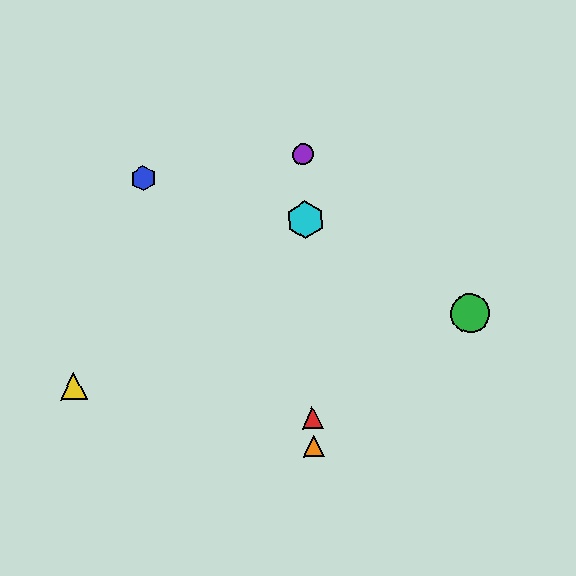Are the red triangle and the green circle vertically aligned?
No, the red triangle is at x≈313 and the green circle is at x≈470.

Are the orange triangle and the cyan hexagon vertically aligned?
Yes, both are at x≈314.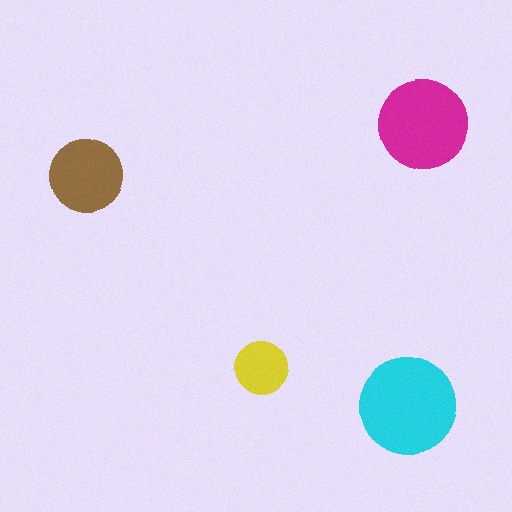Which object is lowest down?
The cyan circle is bottommost.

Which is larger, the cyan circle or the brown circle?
The cyan one.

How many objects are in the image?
There are 4 objects in the image.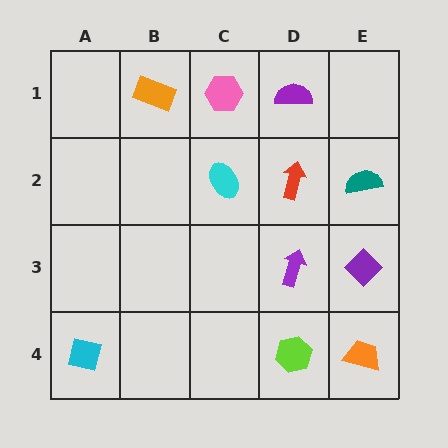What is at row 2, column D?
A red arrow.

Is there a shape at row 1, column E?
No, that cell is empty.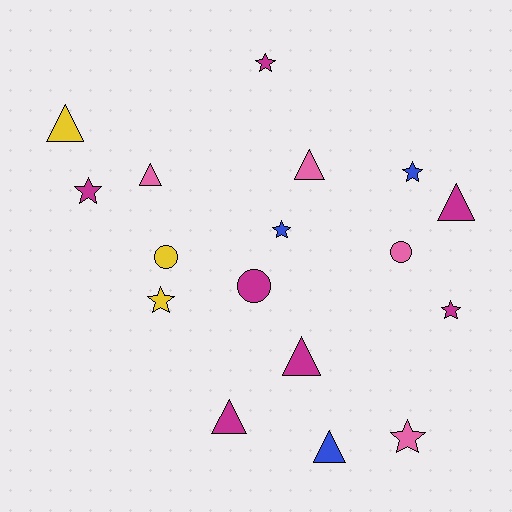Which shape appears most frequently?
Star, with 7 objects.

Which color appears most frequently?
Magenta, with 7 objects.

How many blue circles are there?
There are no blue circles.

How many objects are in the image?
There are 17 objects.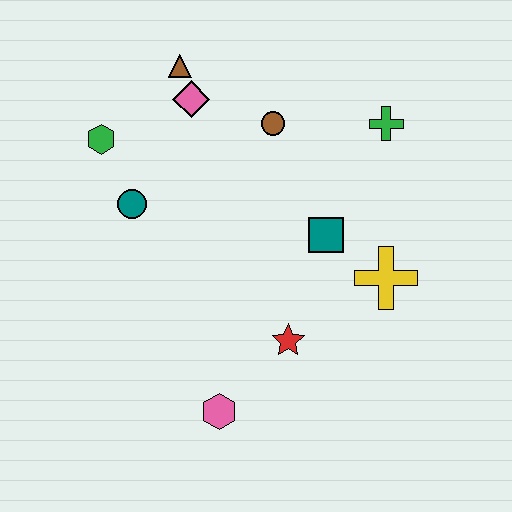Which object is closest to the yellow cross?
The teal square is closest to the yellow cross.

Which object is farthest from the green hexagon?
The yellow cross is farthest from the green hexagon.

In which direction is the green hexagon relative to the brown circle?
The green hexagon is to the left of the brown circle.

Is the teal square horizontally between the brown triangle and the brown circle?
No